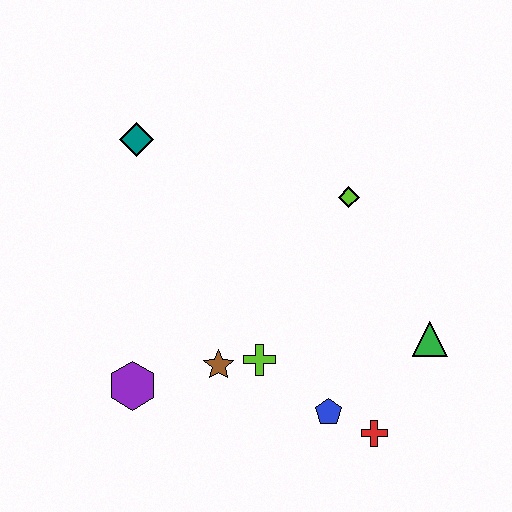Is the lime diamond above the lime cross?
Yes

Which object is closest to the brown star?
The lime cross is closest to the brown star.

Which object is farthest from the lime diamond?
The purple hexagon is farthest from the lime diamond.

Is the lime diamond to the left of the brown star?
No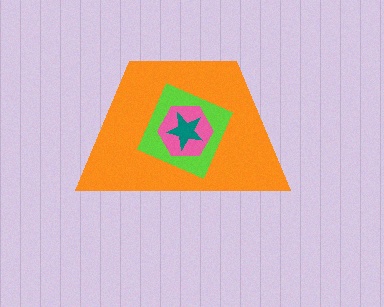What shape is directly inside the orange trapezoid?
The lime diamond.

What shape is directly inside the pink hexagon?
The teal star.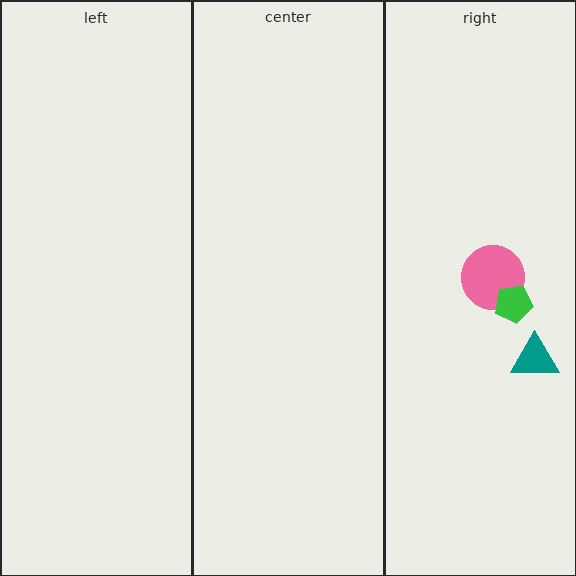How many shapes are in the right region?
3.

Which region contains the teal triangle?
The right region.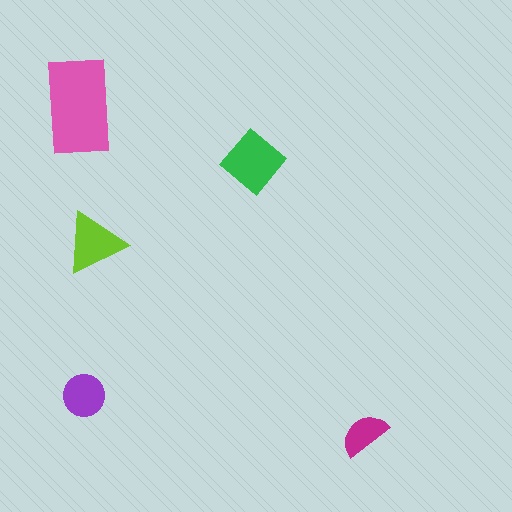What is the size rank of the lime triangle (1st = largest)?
3rd.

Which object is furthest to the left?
The pink rectangle is leftmost.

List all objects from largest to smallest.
The pink rectangle, the green diamond, the lime triangle, the purple circle, the magenta semicircle.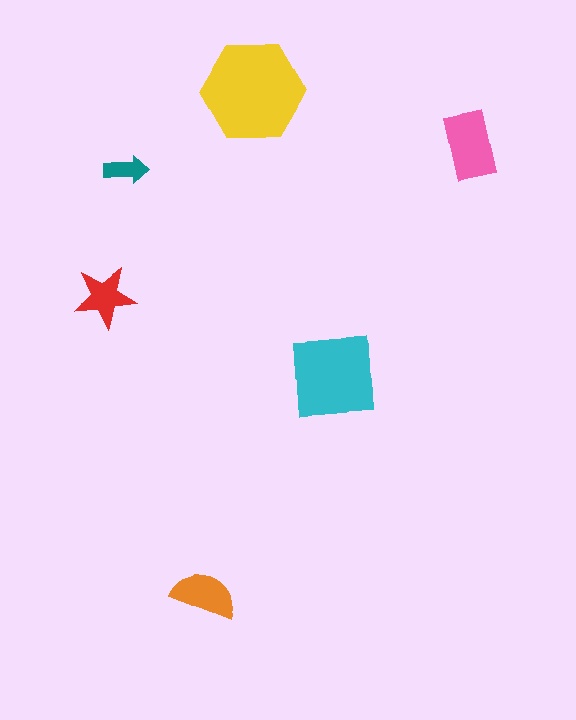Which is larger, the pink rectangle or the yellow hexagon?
The yellow hexagon.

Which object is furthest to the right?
The pink rectangle is rightmost.